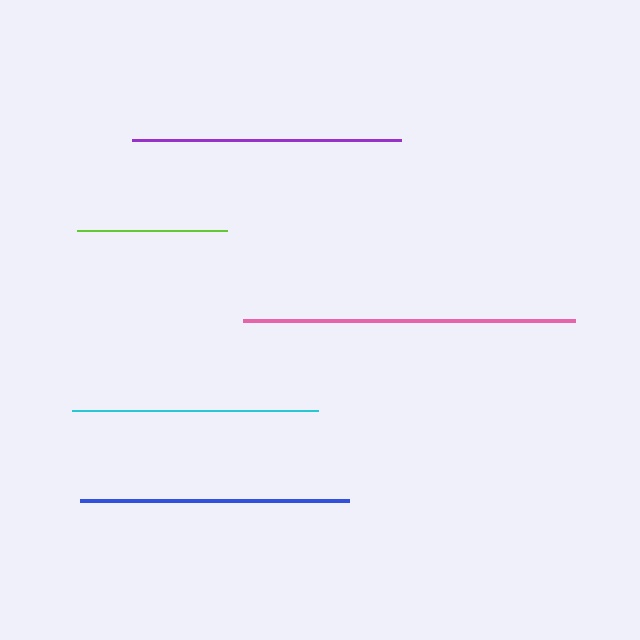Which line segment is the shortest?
The lime line is the shortest at approximately 150 pixels.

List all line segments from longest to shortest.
From longest to shortest: pink, purple, blue, cyan, lime.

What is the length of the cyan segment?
The cyan segment is approximately 246 pixels long.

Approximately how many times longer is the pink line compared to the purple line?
The pink line is approximately 1.2 times the length of the purple line.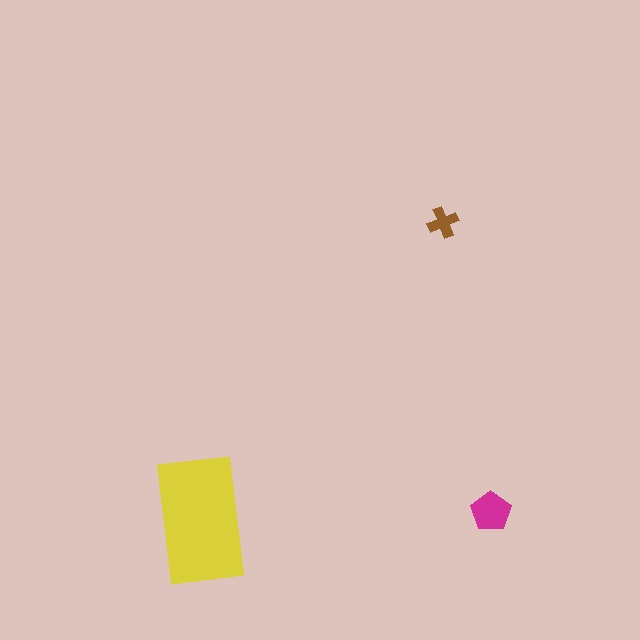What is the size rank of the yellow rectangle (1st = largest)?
1st.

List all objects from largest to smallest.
The yellow rectangle, the magenta pentagon, the brown cross.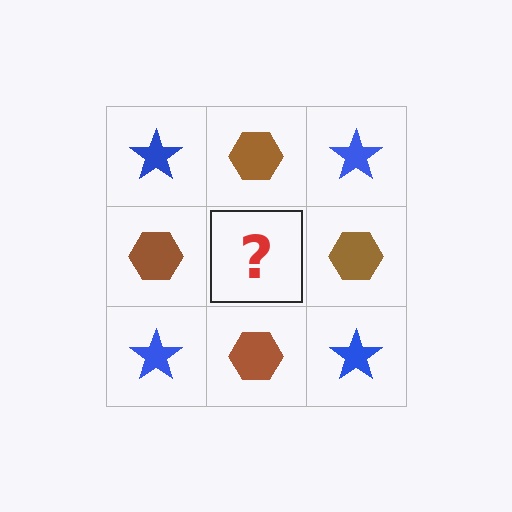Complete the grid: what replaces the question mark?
The question mark should be replaced with a blue star.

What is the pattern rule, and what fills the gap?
The rule is that it alternates blue star and brown hexagon in a checkerboard pattern. The gap should be filled with a blue star.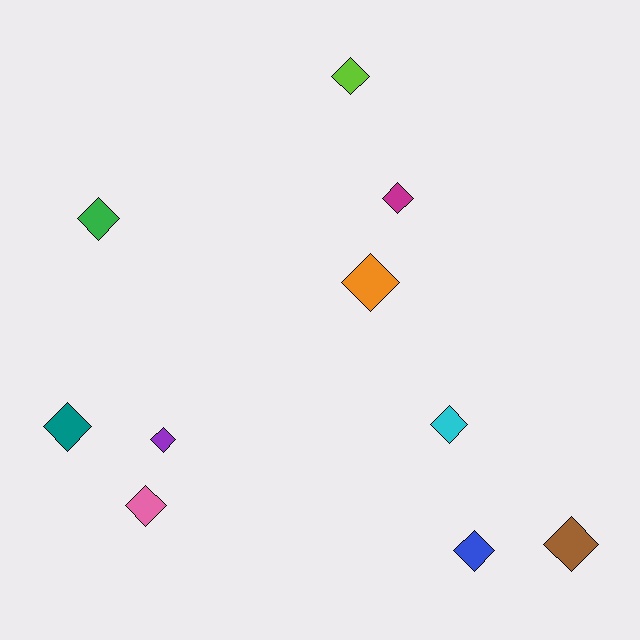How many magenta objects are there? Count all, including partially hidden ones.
There is 1 magenta object.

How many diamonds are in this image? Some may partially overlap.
There are 10 diamonds.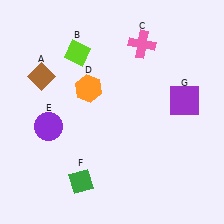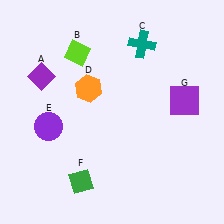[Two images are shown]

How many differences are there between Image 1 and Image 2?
There are 2 differences between the two images.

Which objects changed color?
A changed from brown to purple. C changed from pink to teal.